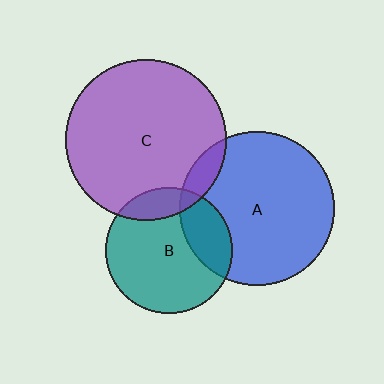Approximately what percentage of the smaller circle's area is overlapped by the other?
Approximately 15%.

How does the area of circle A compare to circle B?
Approximately 1.5 times.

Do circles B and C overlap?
Yes.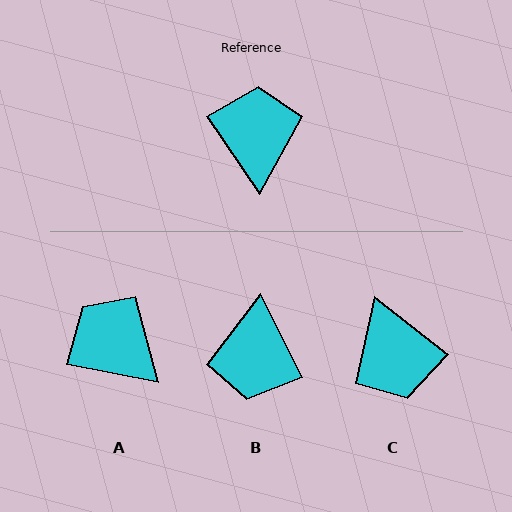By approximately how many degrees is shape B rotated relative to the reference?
Approximately 172 degrees counter-clockwise.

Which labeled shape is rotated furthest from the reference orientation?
B, about 172 degrees away.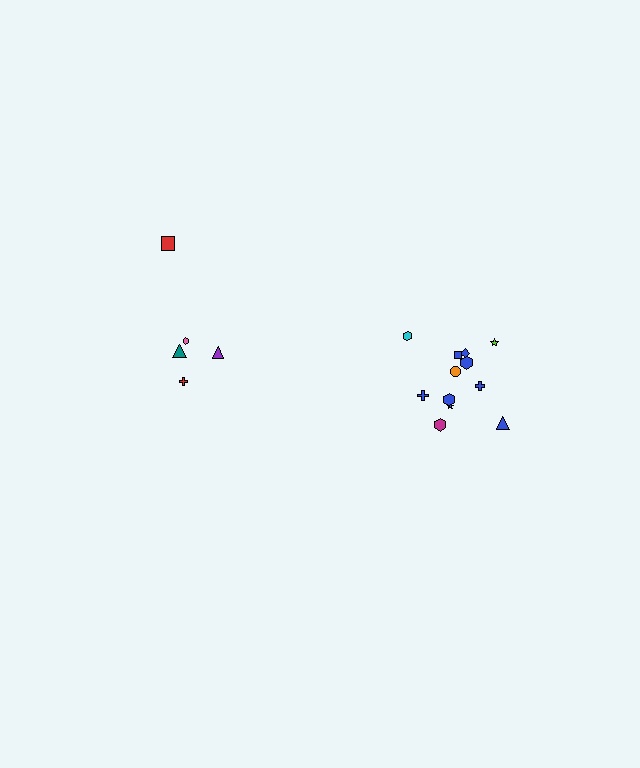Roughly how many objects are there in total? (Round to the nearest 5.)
Roughly 15 objects in total.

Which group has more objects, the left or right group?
The right group.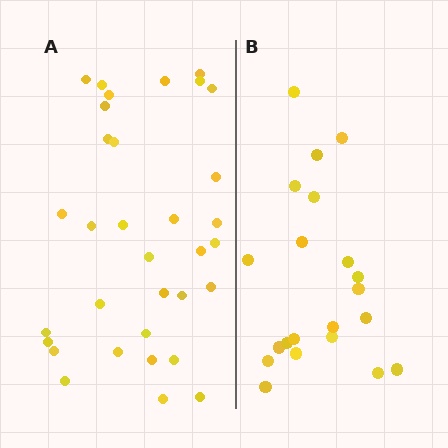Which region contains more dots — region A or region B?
Region A (the left region) has more dots.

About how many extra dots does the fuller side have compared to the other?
Region A has roughly 12 or so more dots than region B.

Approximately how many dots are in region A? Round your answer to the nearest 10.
About 30 dots. (The exact count is 33, which rounds to 30.)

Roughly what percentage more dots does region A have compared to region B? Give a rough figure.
About 55% more.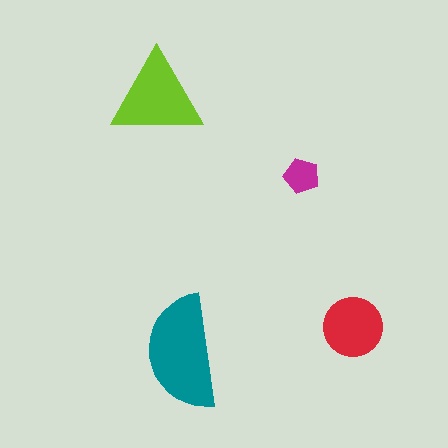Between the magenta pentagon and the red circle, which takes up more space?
The red circle.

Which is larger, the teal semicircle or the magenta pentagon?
The teal semicircle.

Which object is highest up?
The lime triangle is topmost.